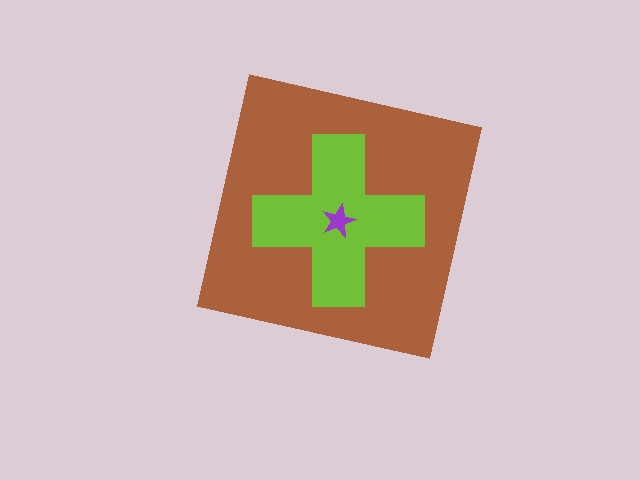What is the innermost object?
The purple star.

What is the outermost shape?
The brown square.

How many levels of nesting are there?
3.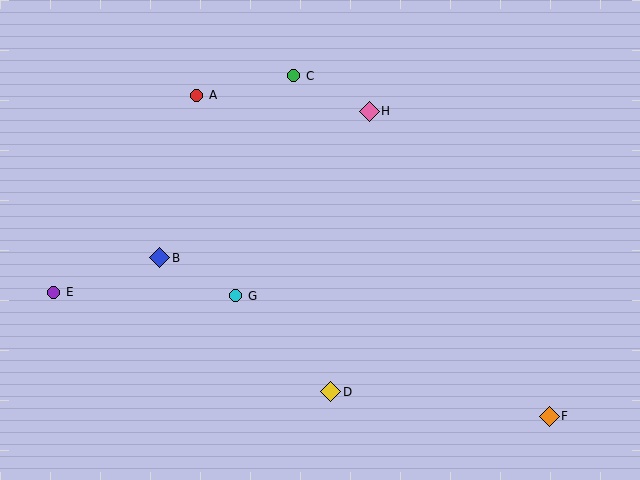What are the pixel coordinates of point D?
Point D is at (331, 392).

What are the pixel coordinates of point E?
Point E is at (54, 293).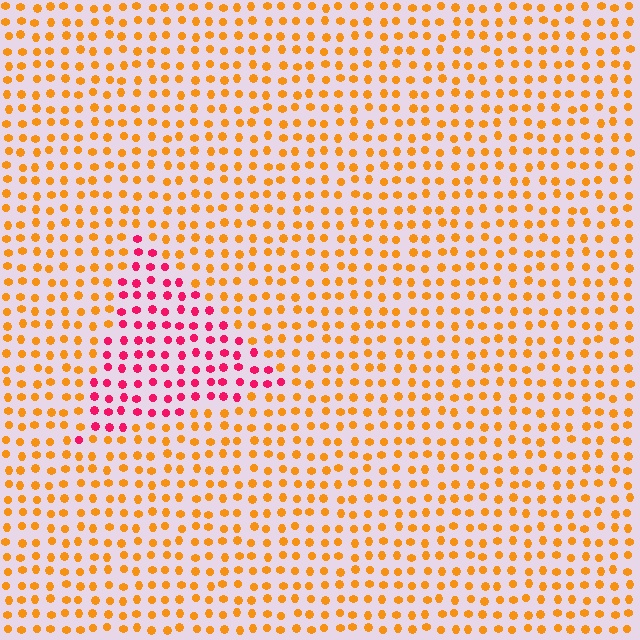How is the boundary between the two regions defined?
The boundary is defined purely by a slight shift in hue (about 56 degrees). Spacing, size, and orientation are identical on both sides.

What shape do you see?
I see a triangle.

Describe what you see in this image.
The image is filled with small orange elements in a uniform arrangement. A triangle-shaped region is visible where the elements are tinted to a slightly different hue, forming a subtle color boundary.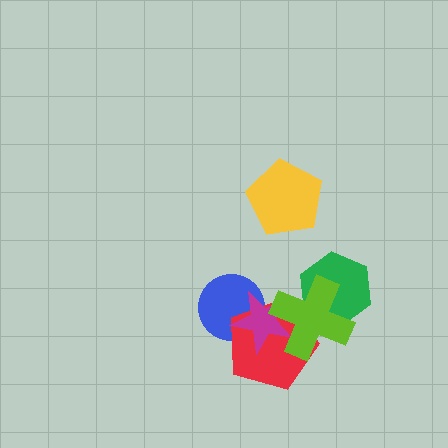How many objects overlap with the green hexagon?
1 object overlaps with the green hexagon.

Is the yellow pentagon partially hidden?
No, no other shape covers it.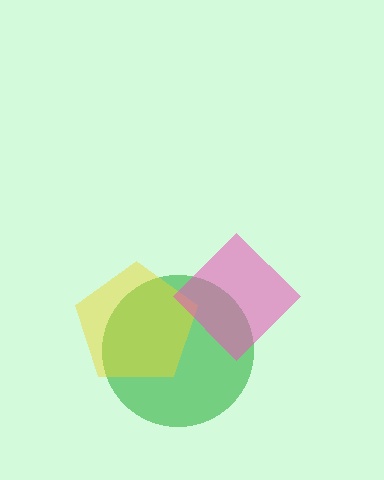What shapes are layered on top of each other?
The layered shapes are: a green circle, a yellow pentagon, a pink diamond.